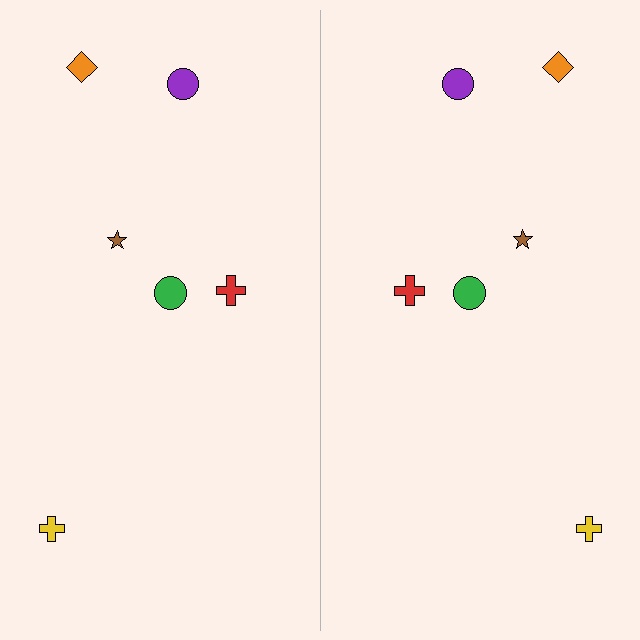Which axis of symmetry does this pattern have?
The pattern has a vertical axis of symmetry running through the center of the image.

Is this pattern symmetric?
Yes, this pattern has bilateral (reflection) symmetry.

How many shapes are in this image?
There are 12 shapes in this image.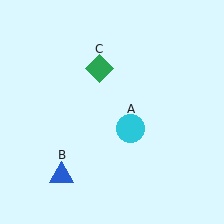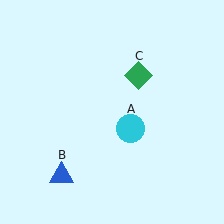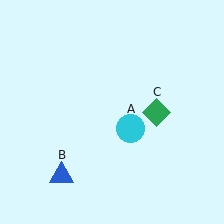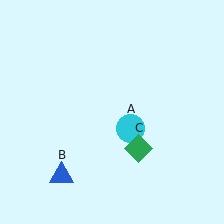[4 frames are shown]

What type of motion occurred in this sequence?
The green diamond (object C) rotated clockwise around the center of the scene.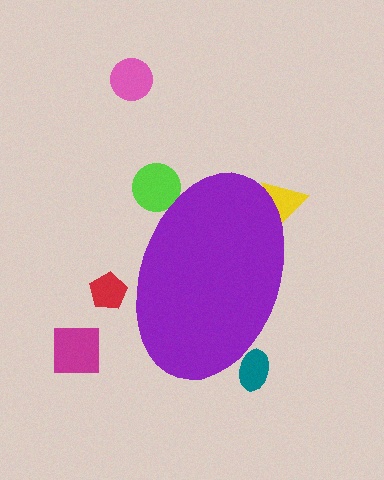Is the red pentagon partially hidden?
Yes, the red pentagon is partially hidden behind the purple ellipse.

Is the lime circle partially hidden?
Yes, the lime circle is partially hidden behind the purple ellipse.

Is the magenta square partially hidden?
No, the magenta square is fully visible.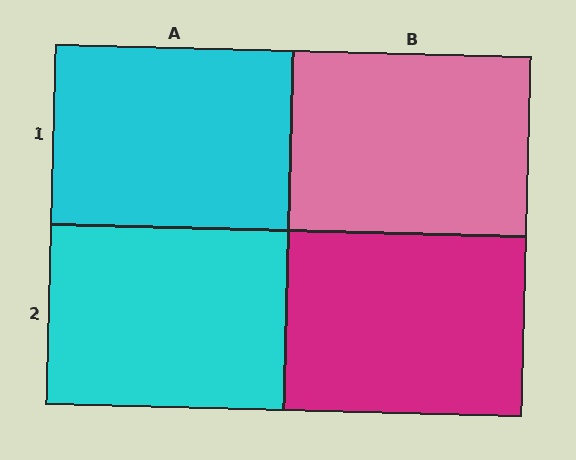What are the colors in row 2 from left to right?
Cyan, magenta.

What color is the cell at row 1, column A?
Cyan.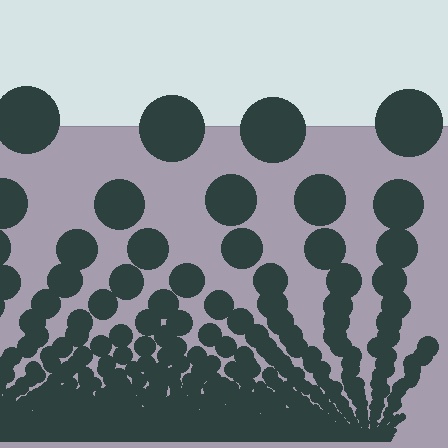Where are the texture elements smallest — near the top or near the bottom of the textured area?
Near the bottom.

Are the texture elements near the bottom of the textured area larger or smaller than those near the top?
Smaller. The gradient is inverted — elements near the bottom are smaller and denser.